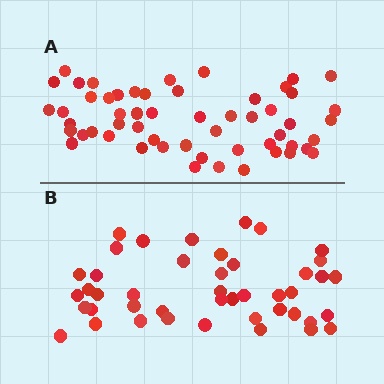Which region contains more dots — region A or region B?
Region A (the top region) has more dots.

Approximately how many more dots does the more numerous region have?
Region A has roughly 12 or so more dots than region B.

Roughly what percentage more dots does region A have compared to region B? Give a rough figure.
About 25% more.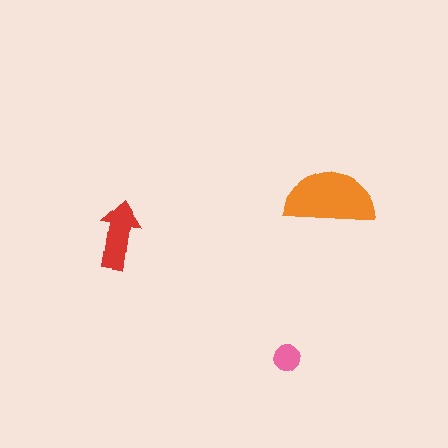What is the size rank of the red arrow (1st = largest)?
2nd.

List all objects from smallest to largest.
The pink circle, the red arrow, the orange semicircle.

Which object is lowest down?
The pink circle is bottommost.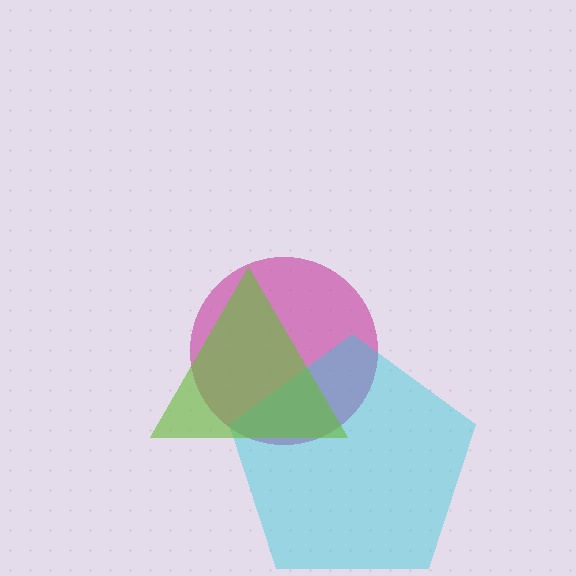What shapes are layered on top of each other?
The layered shapes are: a magenta circle, a cyan pentagon, a lime triangle.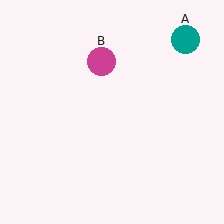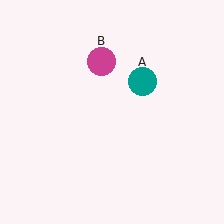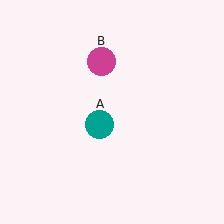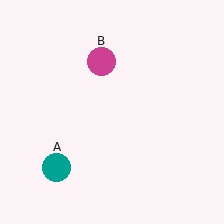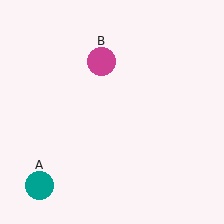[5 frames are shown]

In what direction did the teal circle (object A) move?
The teal circle (object A) moved down and to the left.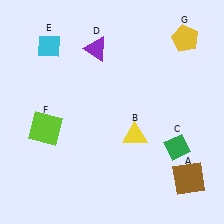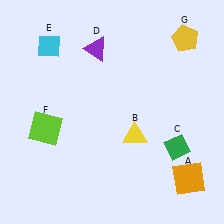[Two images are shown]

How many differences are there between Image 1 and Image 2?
There is 1 difference between the two images.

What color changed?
The square (A) changed from brown in Image 1 to orange in Image 2.